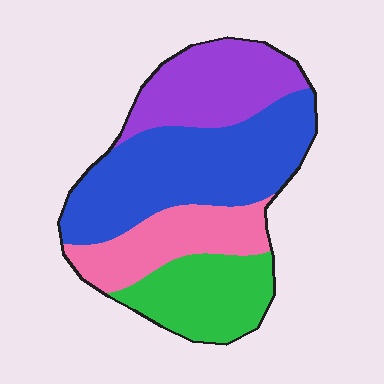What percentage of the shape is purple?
Purple takes up about one fifth (1/5) of the shape.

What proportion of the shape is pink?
Pink takes up about one fifth (1/5) of the shape.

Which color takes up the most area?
Blue, at roughly 40%.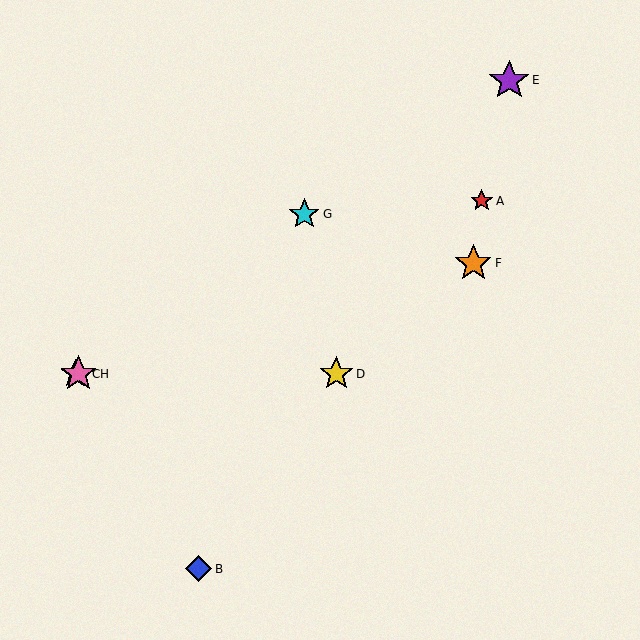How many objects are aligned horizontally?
3 objects (C, D, H) are aligned horizontally.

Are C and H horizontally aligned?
Yes, both are at y≈374.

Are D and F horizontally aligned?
No, D is at y≈374 and F is at y≈263.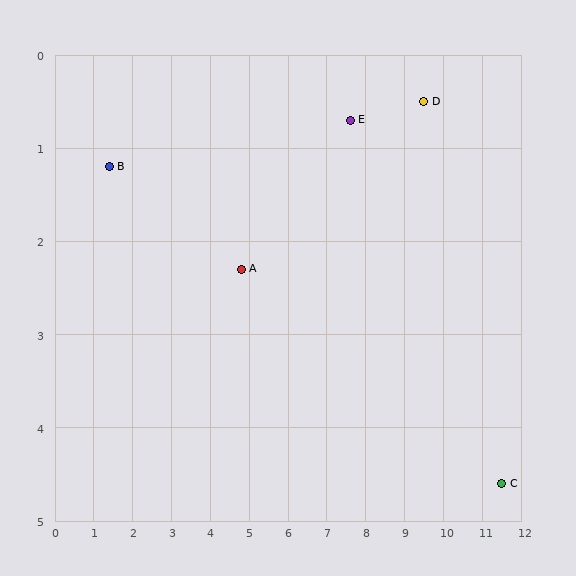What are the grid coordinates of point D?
Point D is at approximately (9.5, 0.5).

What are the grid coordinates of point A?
Point A is at approximately (4.8, 2.3).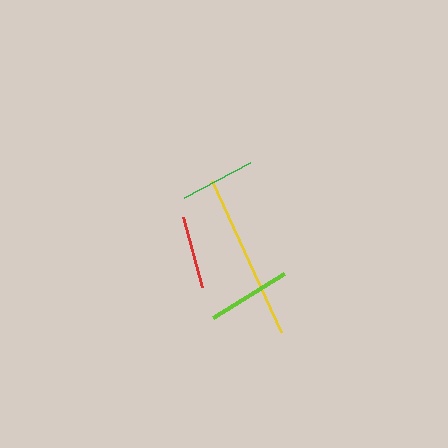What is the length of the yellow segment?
The yellow segment is approximately 166 pixels long.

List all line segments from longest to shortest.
From longest to shortest: yellow, lime, green, red.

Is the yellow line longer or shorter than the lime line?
The yellow line is longer than the lime line.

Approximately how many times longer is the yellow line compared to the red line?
The yellow line is approximately 2.3 times the length of the red line.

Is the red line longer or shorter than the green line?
The green line is longer than the red line.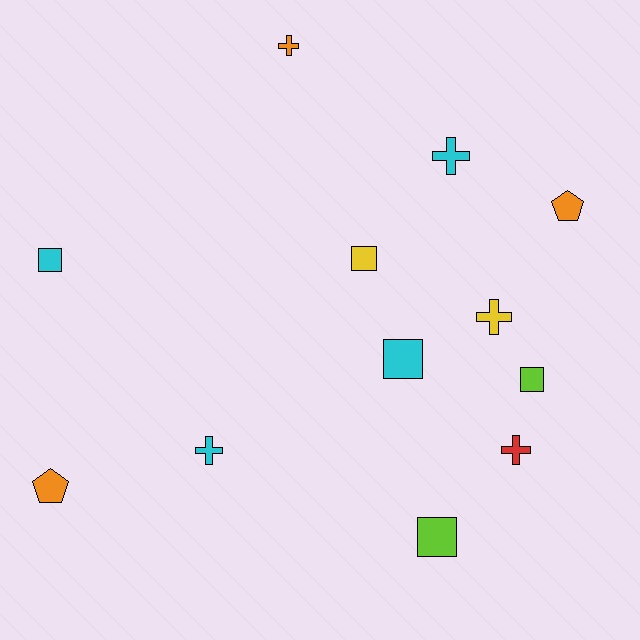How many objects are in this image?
There are 12 objects.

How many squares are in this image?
There are 5 squares.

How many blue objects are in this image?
There are no blue objects.